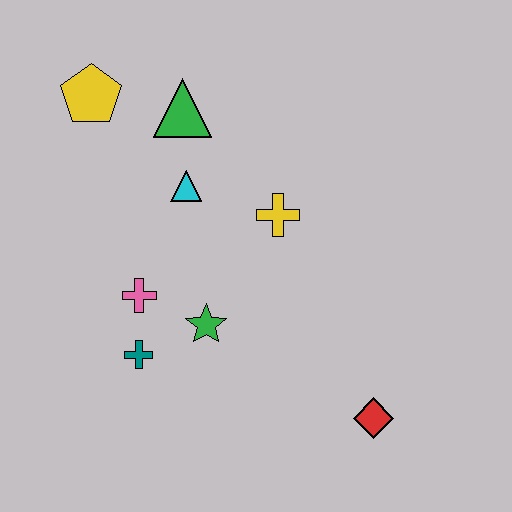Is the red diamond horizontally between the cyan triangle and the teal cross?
No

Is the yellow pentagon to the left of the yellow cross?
Yes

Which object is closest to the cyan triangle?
The green triangle is closest to the cyan triangle.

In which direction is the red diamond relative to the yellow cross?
The red diamond is below the yellow cross.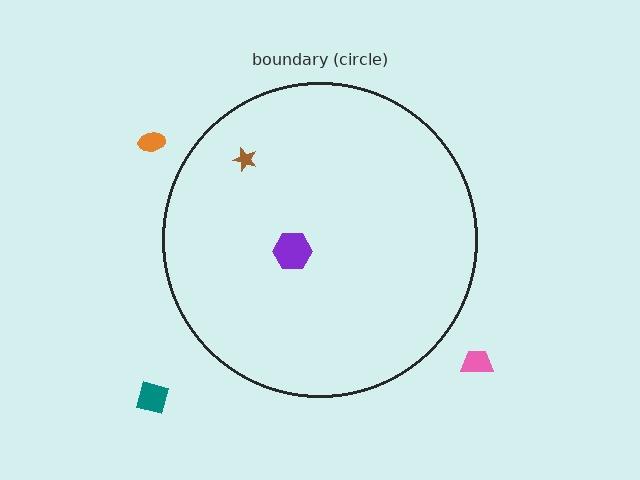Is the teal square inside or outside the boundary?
Outside.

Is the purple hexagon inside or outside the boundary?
Inside.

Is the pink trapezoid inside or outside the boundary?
Outside.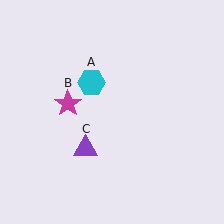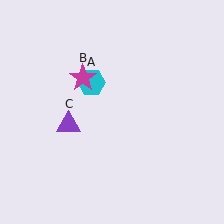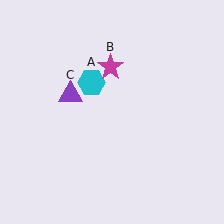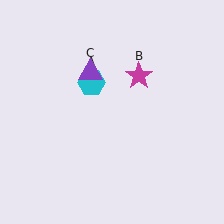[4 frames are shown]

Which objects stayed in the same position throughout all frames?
Cyan hexagon (object A) remained stationary.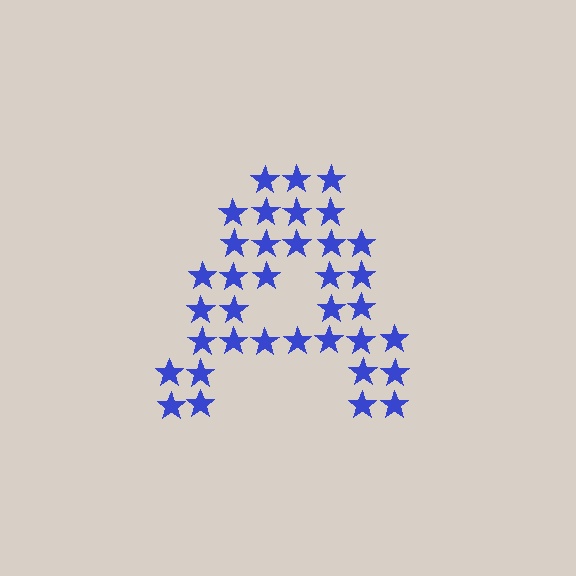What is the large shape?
The large shape is the letter A.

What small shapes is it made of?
It is made of small stars.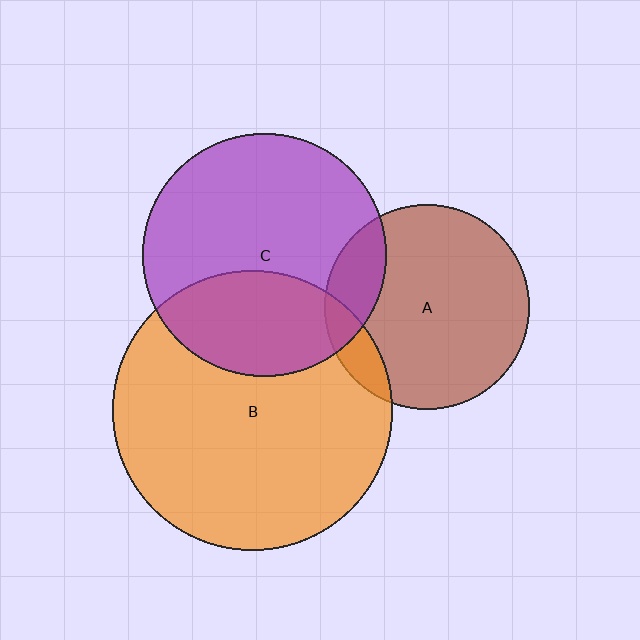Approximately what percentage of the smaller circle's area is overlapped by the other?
Approximately 35%.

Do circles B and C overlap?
Yes.